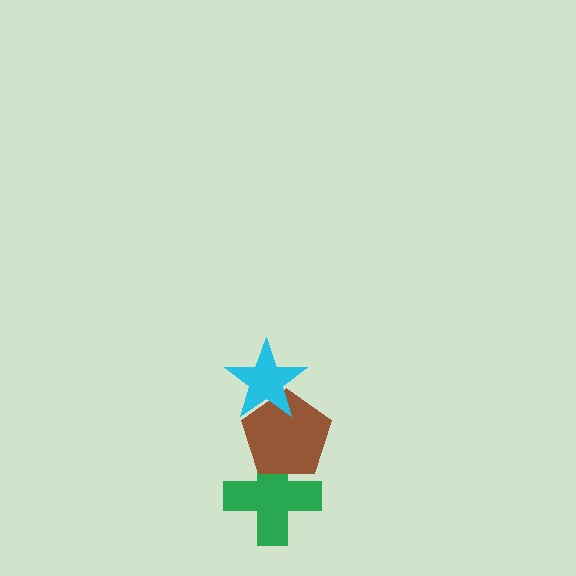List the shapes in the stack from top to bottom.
From top to bottom: the cyan star, the brown pentagon, the green cross.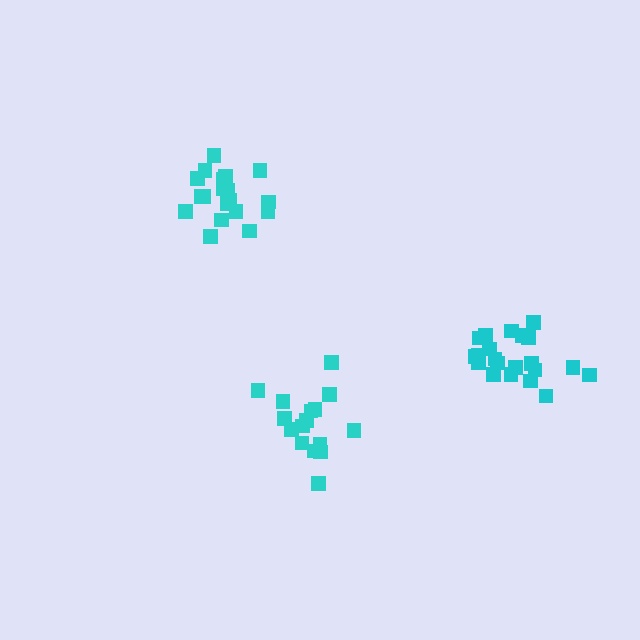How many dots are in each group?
Group 1: 16 dots, Group 2: 19 dots, Group 3: 21 dots (56 total).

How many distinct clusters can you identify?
There are 3 distinct clusters.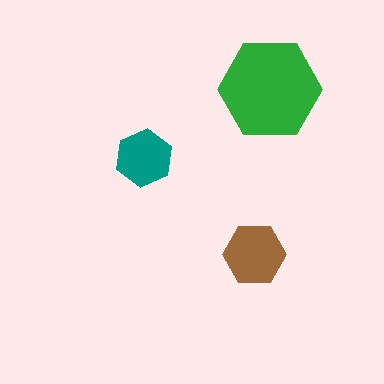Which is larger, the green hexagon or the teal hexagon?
The green one.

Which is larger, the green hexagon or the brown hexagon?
The green one.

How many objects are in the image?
There are 3 objects in the image.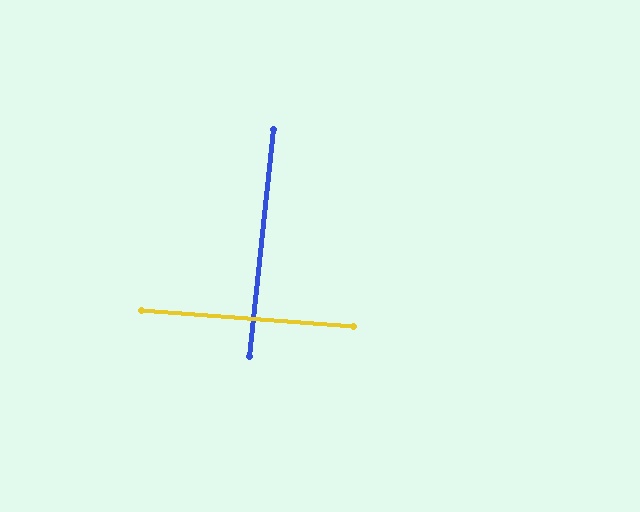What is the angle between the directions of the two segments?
Approximately 88 degrees.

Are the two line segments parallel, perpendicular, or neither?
Perpendicular — they meet at approximately 88°.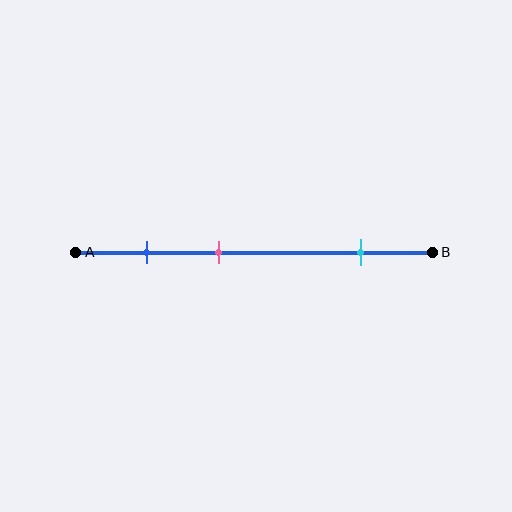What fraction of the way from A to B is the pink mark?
The pink mark is approximately 40% (0.4) of the way from A to B.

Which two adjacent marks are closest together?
The blue and pink marks are the closest adjacent pair.